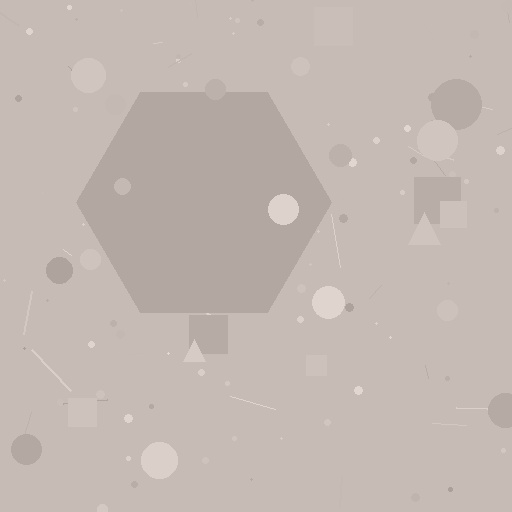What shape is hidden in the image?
A hexagon is hidden in the image.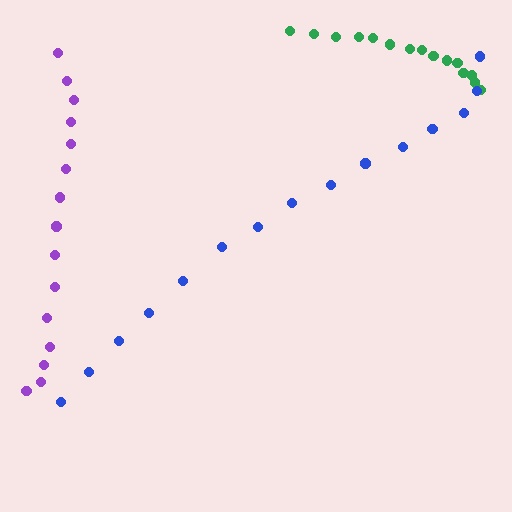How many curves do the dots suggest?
There are 3 distinct paths.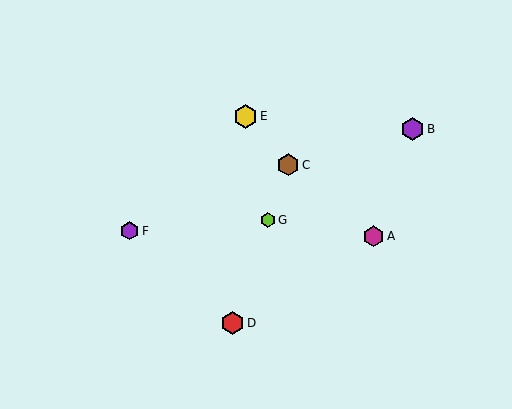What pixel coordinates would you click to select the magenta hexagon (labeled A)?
Click at (374, 236) to select the magenta hexagon A.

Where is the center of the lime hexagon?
The center of the lime hexagon is at (268, 220).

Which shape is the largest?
The yellow hexagon (labeled E) is the largest.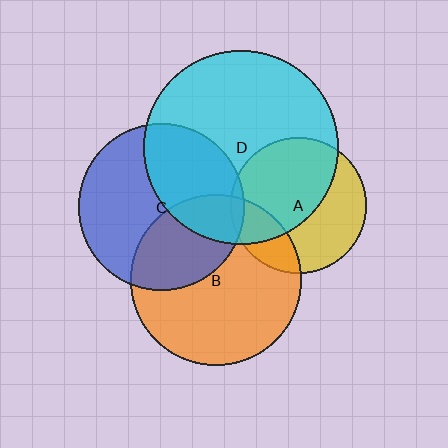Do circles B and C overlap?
Yes.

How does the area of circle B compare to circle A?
Approximately 1.6 times.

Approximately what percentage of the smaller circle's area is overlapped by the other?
Approximately 35%.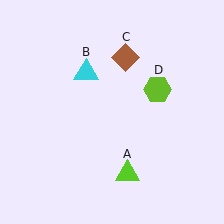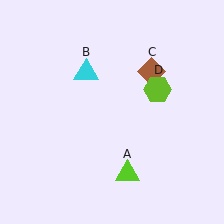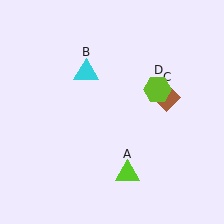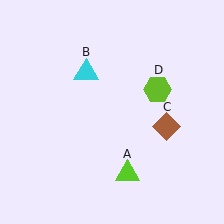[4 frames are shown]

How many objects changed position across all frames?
1 object changed position: brown diamond (object C).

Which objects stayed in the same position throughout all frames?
Lime triangle (object A) and cyan triangle (object B) and lime hexagon (object D) remained stationary.